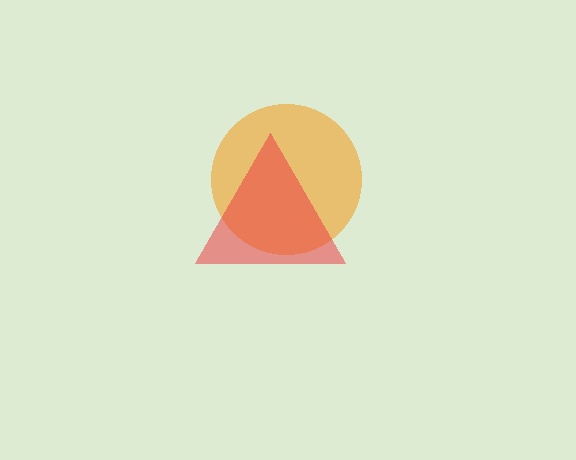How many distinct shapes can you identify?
There are 2 distinct shapes: an orange circle, a red triangle.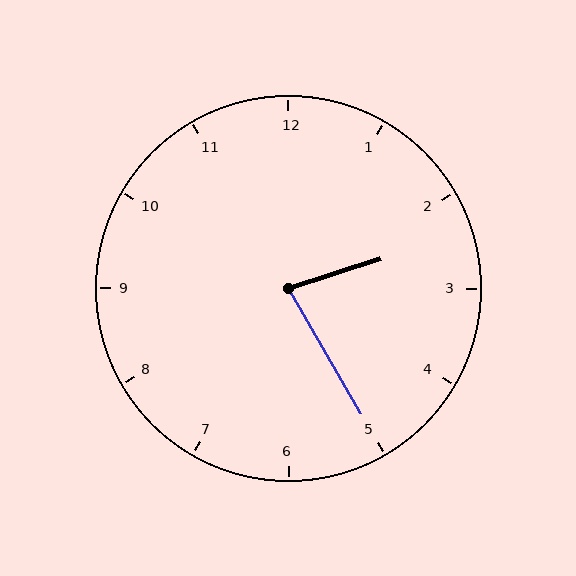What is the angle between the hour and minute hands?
Approximately 78 degrees.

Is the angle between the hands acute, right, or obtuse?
It is acute.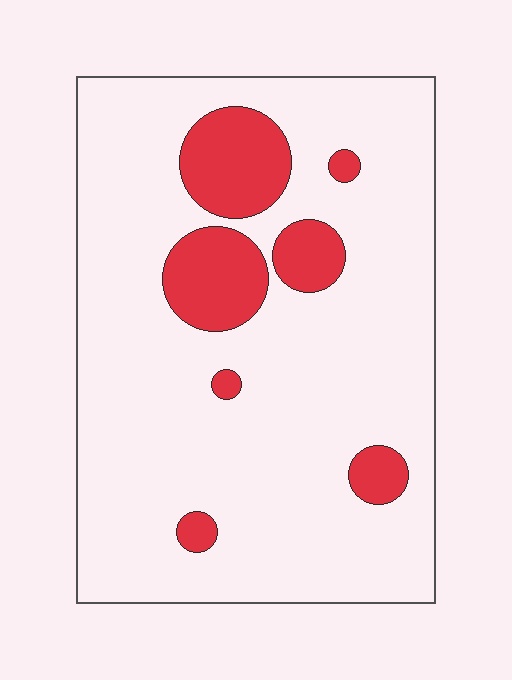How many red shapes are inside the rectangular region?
7.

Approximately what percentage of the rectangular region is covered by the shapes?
Approximately 15%.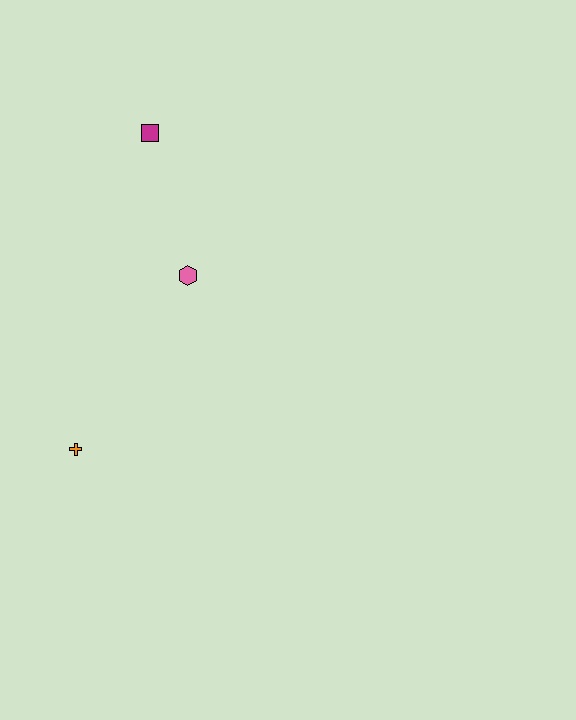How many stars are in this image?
There are no stars.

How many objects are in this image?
There are 3 objects.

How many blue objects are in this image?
There are no blue objects.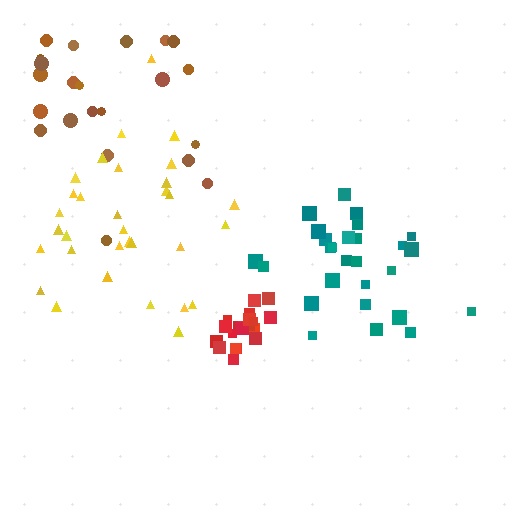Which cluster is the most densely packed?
Red.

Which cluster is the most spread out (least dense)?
Brown.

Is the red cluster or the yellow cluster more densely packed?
Red.